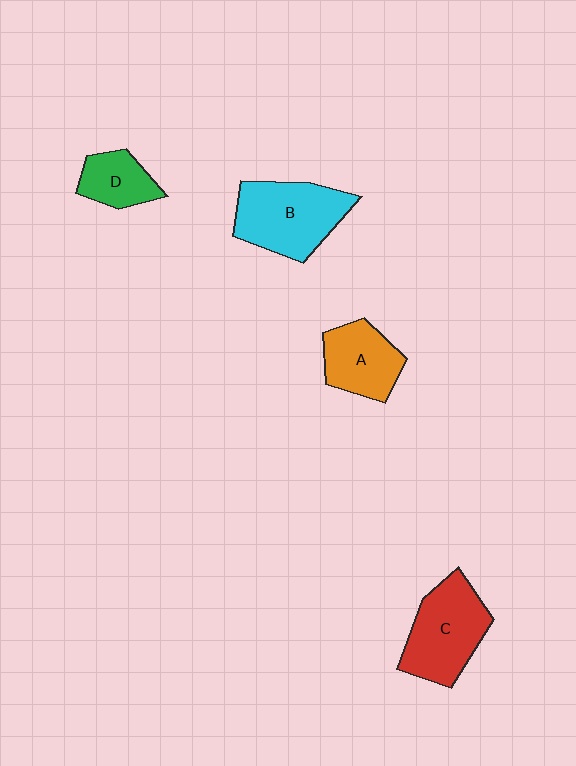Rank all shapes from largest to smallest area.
From largest to smallest: B (cyan), C (red), A (orange), D (green).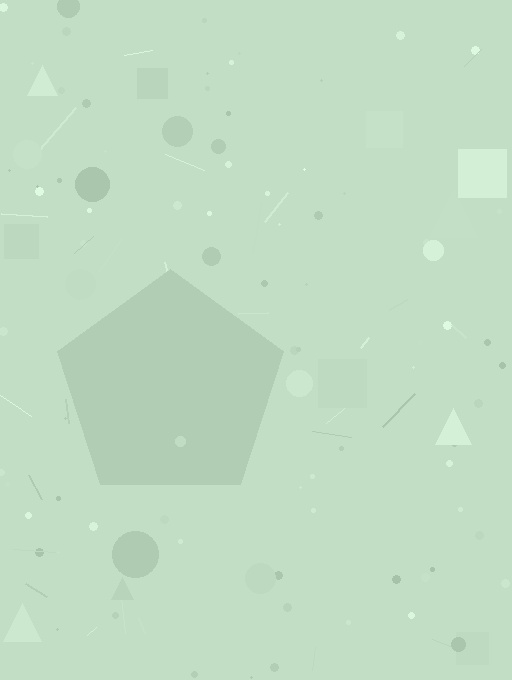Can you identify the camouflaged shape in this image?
The camouflaged shape is a pentagon.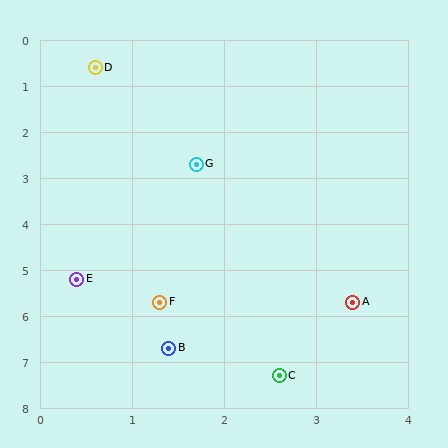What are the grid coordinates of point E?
Point E is at approximately (0.4, 5.2).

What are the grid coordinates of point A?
Point A is at approximately (3.4, 5.7).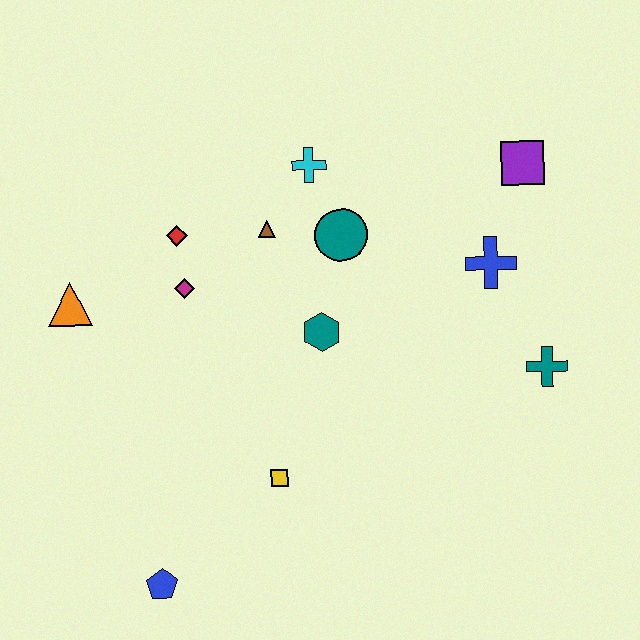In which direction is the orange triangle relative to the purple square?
The orange triangle is to the left of the purple square.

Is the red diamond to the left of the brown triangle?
Yes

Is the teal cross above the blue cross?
No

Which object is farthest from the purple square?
The blue pentagon is farthest from the purple square.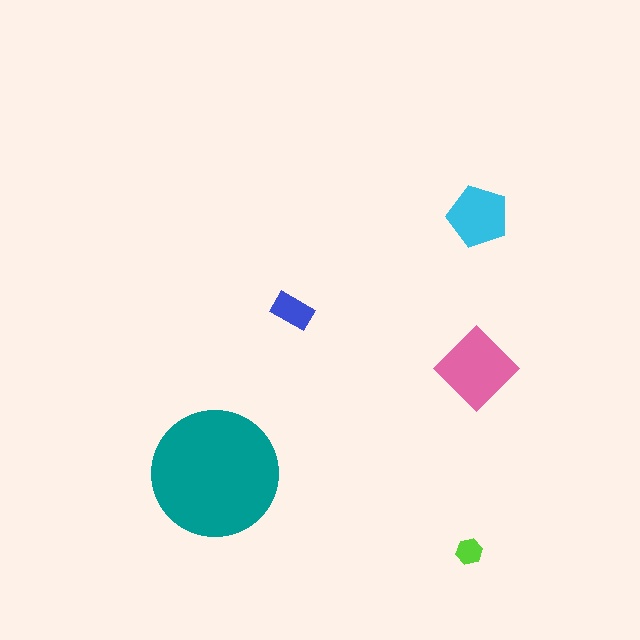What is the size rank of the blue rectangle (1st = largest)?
4th.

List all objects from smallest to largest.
The lime hexagon, the blue rectangle, the cyan pentagon, the pink diamond, the teal circle.